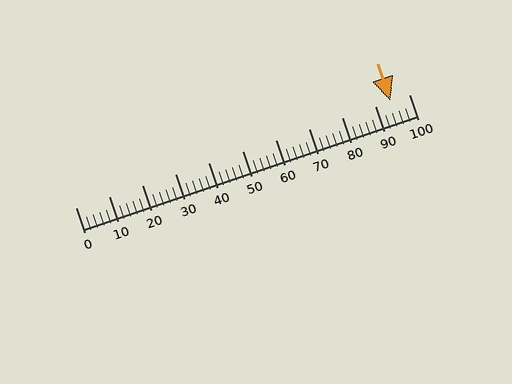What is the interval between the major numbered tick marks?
The major tick marks are spaced 10 units apart.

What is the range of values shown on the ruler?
The ruler shows values from 0 to 100.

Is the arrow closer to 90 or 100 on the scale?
The arrow is closer to 90.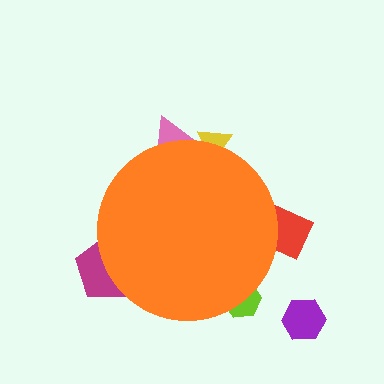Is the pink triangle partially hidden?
Yes, the pink triangle is partially hidden behind the orange circle.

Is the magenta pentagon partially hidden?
Yes, the magenta pentagon is partially hidden behind the orange circle.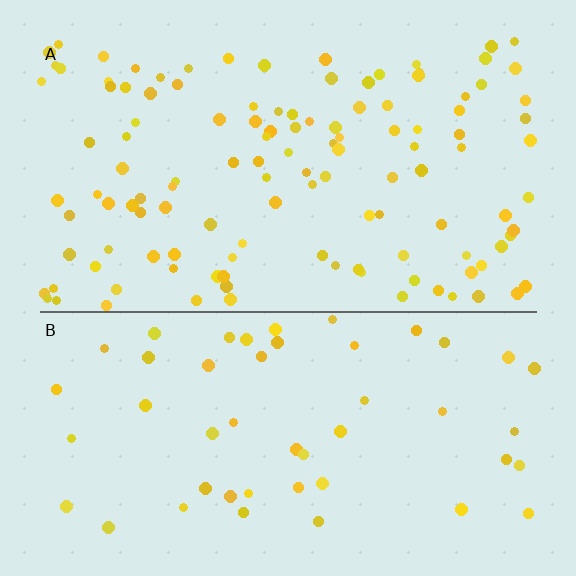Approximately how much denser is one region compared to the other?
Approximately 2.5× — region A over region B.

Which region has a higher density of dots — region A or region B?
A (the top).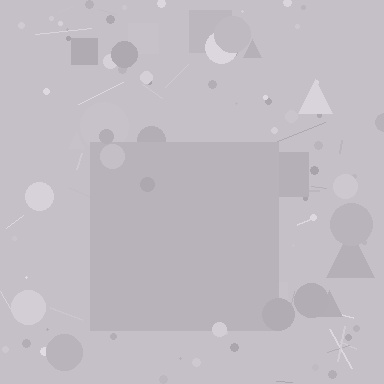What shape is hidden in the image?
A square is hidden in the image.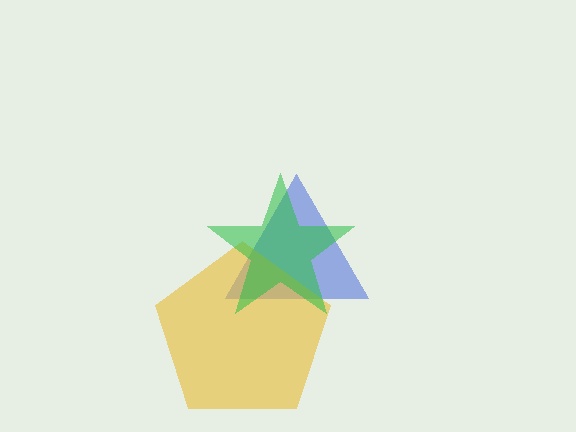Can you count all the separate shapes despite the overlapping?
Yes, there are 3 separate shapes.